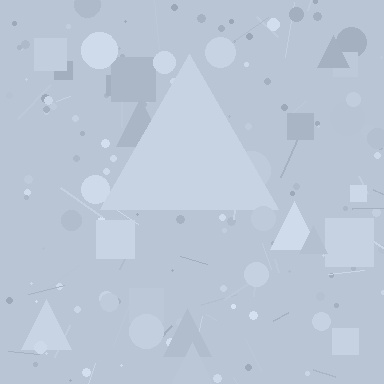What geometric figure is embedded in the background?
A triangle is embedded in the background.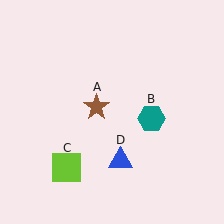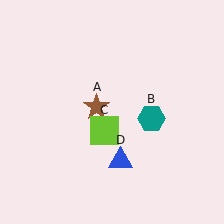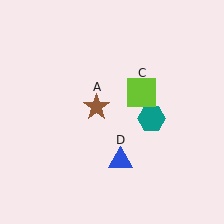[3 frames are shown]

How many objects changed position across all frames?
1 object changed position: lime square (object C).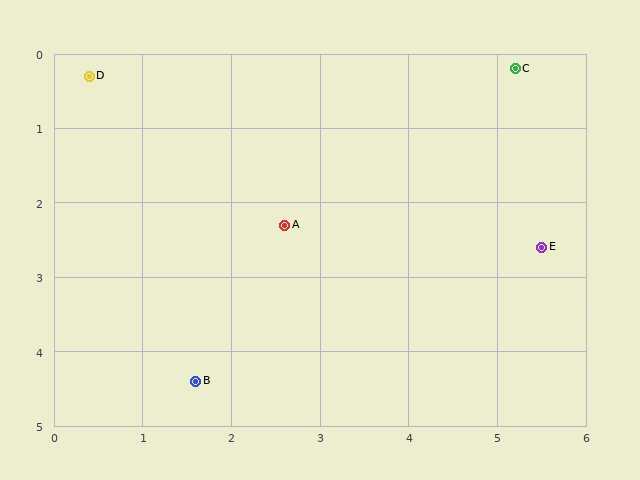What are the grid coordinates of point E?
Point E is at approximately (5.5, 2.6).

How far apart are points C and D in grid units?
Points C and D are about 4.8 grid units apart.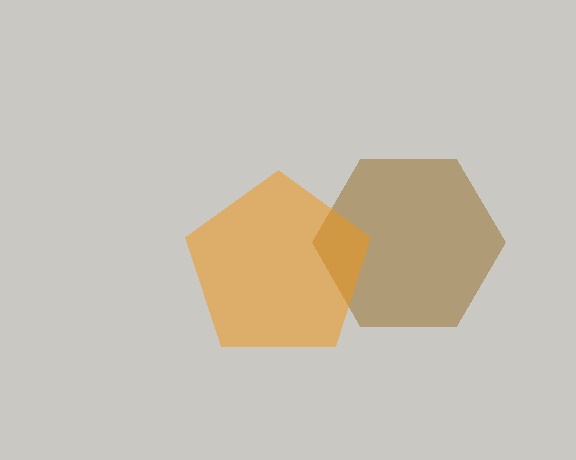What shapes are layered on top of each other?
The layered shapes are: a brown hexagon, an orange pentagon.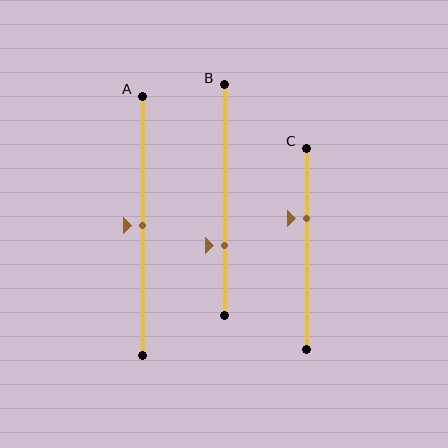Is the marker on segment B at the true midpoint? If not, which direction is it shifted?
No, the marker on segment B is shifted downward by about 20% of the segment length.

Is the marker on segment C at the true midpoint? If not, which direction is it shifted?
No, the marker on segment C is shifted upward by about 15% of the segment length.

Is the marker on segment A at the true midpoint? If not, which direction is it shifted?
Yes, the marker on segment A is at the true midpoint.